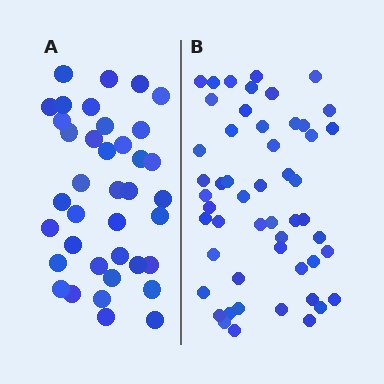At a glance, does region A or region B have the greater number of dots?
Region B (the right region) has more dots.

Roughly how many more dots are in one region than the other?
Region B has approximately 15 more dots than region A.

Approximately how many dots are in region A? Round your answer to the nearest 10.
About 40 dots. (The exact count is 38, which rounds to 40.)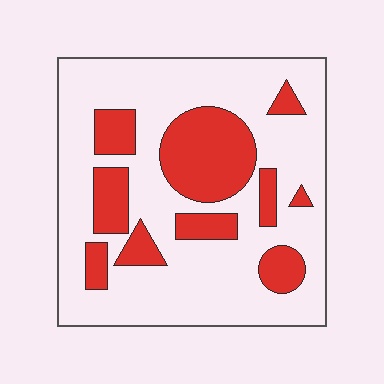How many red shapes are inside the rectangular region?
10.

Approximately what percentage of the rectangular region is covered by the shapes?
Approximately 25%.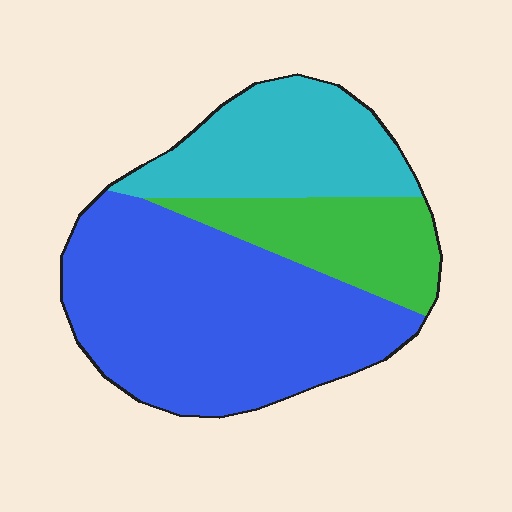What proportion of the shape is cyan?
Cyan takes up about one quarter (1/4) of the shape.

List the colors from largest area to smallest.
From largest to smallest: blue, cyan, green.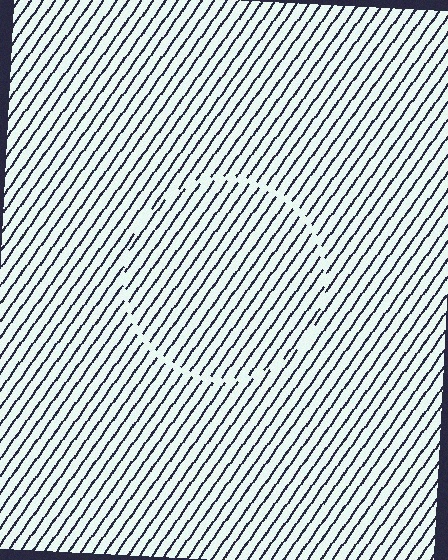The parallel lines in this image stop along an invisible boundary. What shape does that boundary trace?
An illusory circle. The interior of the shape contains the same grating, shifted by half a period — the contour is defined by the phase discontinuity where line-ends from the inner and outer gratings abut.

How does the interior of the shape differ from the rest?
The interior of the shape contains the same grating, shifted by half a period — the contour is defined by the phase discontinuity where line-ends from the inner and outer gratings abut.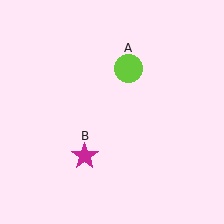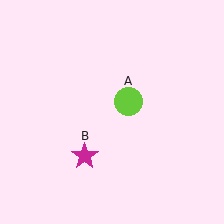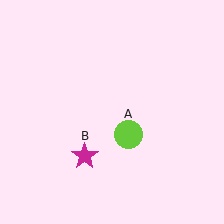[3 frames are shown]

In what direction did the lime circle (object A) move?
The lime circle (object A) moved down.